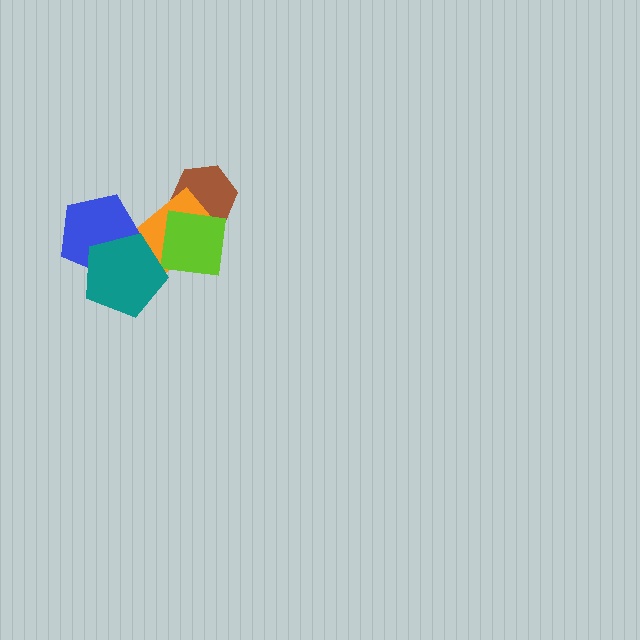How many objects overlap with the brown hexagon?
2 objects overlap with the brown hexagon.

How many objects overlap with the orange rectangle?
4 objects overlap with the orange rectangle.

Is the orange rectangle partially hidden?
Yes, it is partially covered by another shape.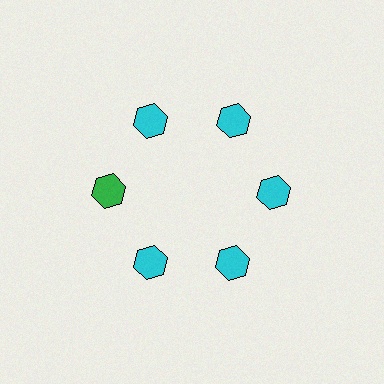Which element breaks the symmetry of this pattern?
The green hexagon at roughly the 9 o'clock position breaks the symmetry. All other shapes are cyan hexagons.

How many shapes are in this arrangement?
There are 6 shapes arranged in a ring pattern.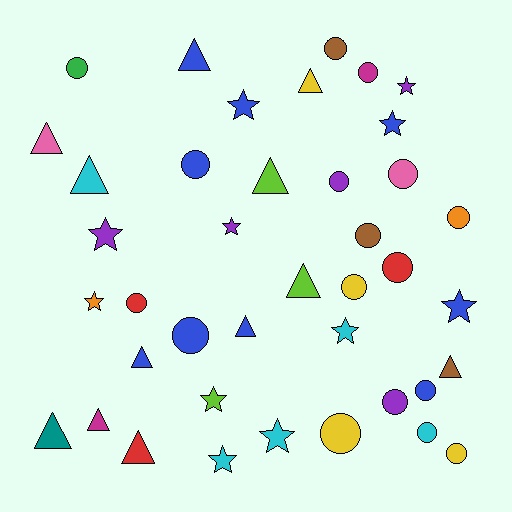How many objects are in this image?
There are 40 objects.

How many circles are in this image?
There are 17 circles.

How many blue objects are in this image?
There are 9 blue objects.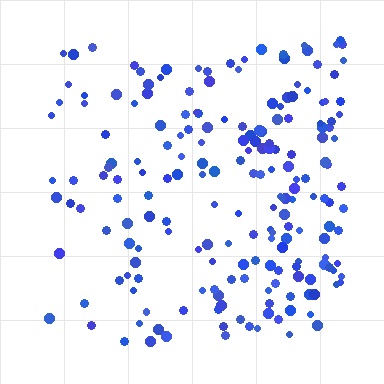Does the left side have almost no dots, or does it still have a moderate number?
Still a moderate number, just noticeably fewer than the right.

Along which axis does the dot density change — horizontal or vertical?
Horizontal.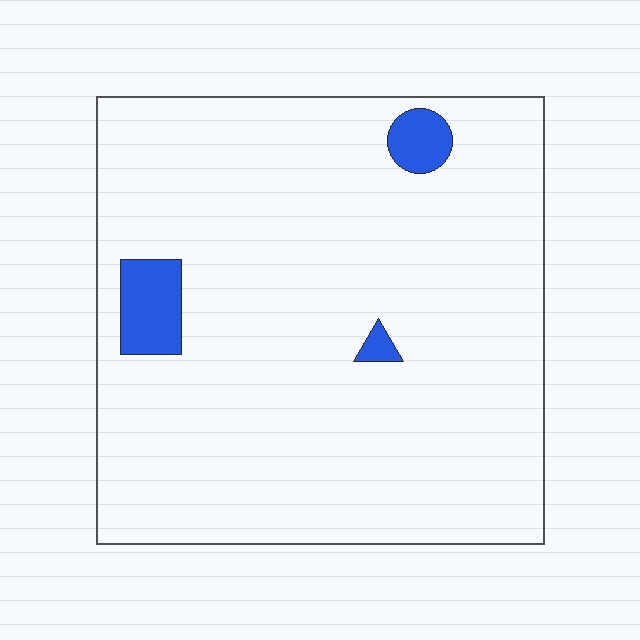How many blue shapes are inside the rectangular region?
3.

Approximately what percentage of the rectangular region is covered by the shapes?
Approximately 5%.